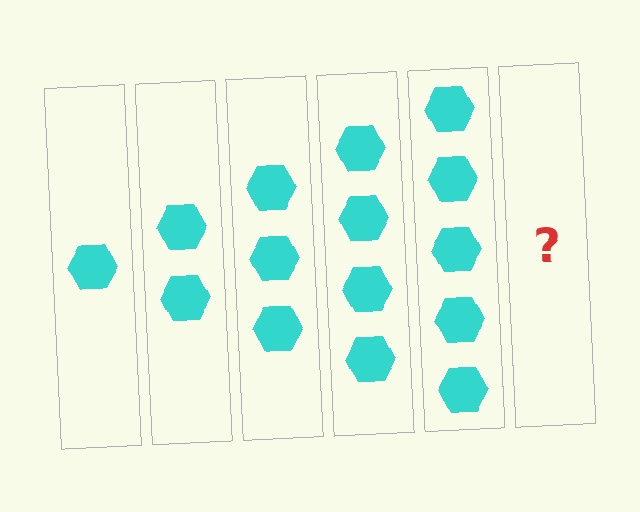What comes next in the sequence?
The next element should be 6 hexagons.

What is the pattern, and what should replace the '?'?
The pattern is that each step adds one more hexagon. The '?' should be 6 hexagons.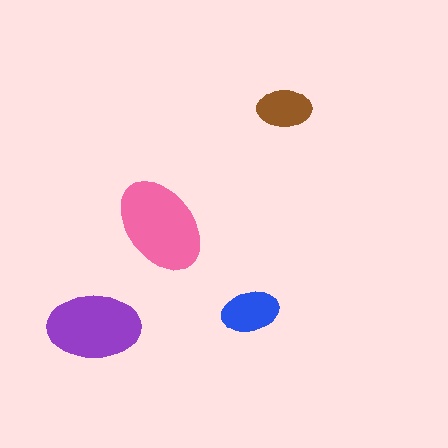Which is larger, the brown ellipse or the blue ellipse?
The blue one.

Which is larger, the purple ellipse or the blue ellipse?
The purple one.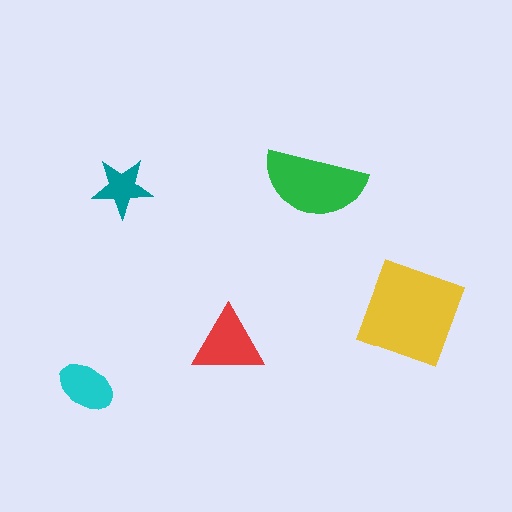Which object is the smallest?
The teal star.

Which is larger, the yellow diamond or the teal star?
The yellow diamond.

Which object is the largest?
The yellow diamond.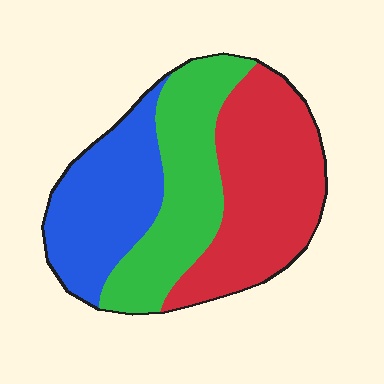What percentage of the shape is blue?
Blue takes up about one quarter (1/4) of the shape.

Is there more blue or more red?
Red.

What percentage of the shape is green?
Green takes up between a sixth and a third of the shape.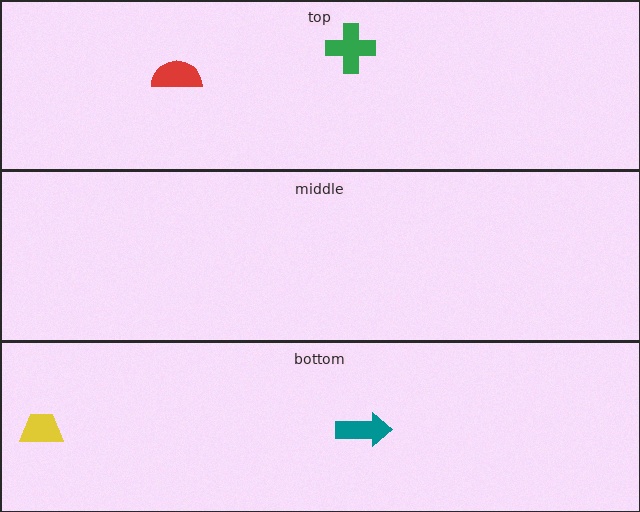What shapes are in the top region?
The red semicircle, the green cross.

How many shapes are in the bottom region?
2.